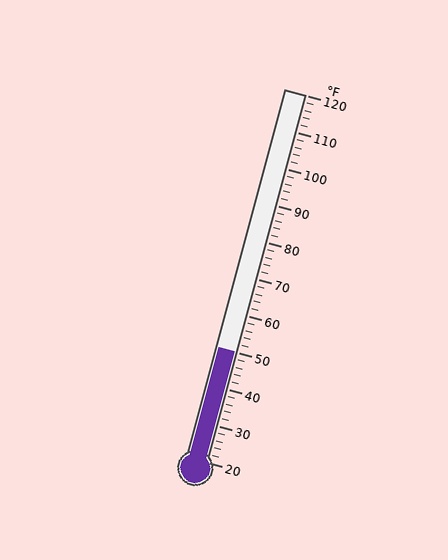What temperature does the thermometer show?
The thermometer shows approximately 50°F.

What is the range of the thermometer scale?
The thermometer scale ranges from 20°F to 120°F.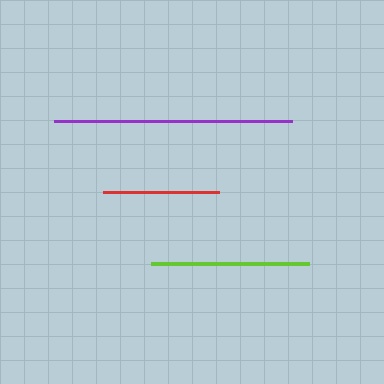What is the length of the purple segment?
The purple segment is approximately 238 pixels long.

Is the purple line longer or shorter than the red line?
The purple line is longer than the red line.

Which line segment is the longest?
The purple line is the longest at approximately 238 pixels.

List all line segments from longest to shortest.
From longest to shortest: purple, lime, red.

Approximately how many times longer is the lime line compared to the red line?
The lime line is approximately 1.4 times the length of the red line.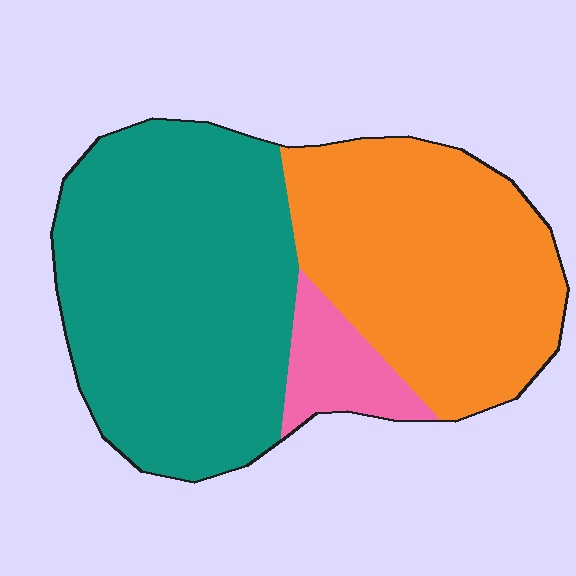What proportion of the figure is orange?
Orange covers 40% of the figure.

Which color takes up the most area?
Teal, at roughly 50%.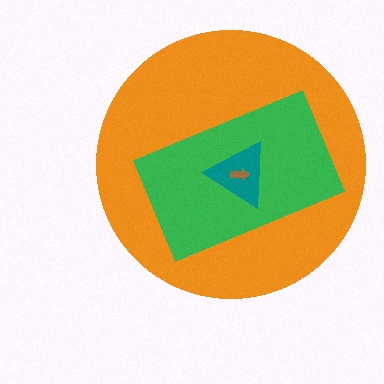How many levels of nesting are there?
4.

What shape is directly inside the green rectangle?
The teal triangle.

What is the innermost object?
The brown arrow.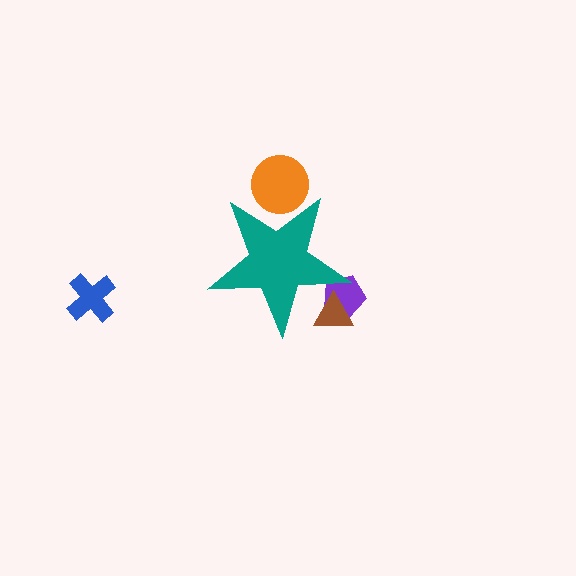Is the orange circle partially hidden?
Yes, the orange circle is partially hidden behind the teal star.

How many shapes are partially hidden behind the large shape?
3 shapes are partially hidden.